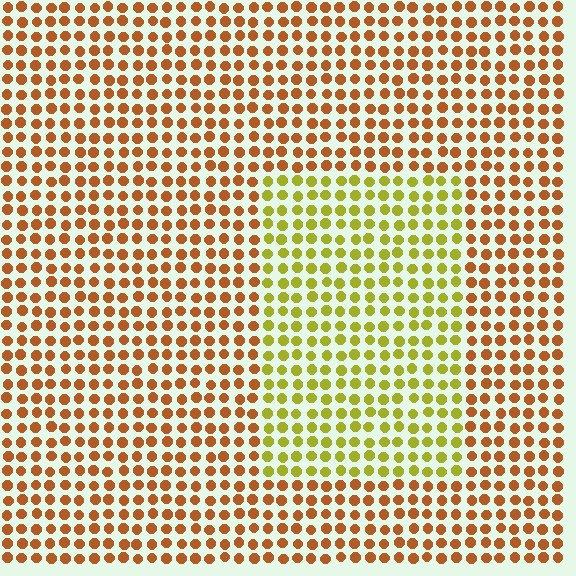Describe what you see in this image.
The image is filled with small brown elements in a uniform arrangement. A rectangle-shaped region is visible where the elements are tinted to a slightly different hue, forming a subtle color boundary.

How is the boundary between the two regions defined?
The boundary is defined purely by a slight shift in hue (about 44 degrees). Spacing, size, and orientation are identical on both sides.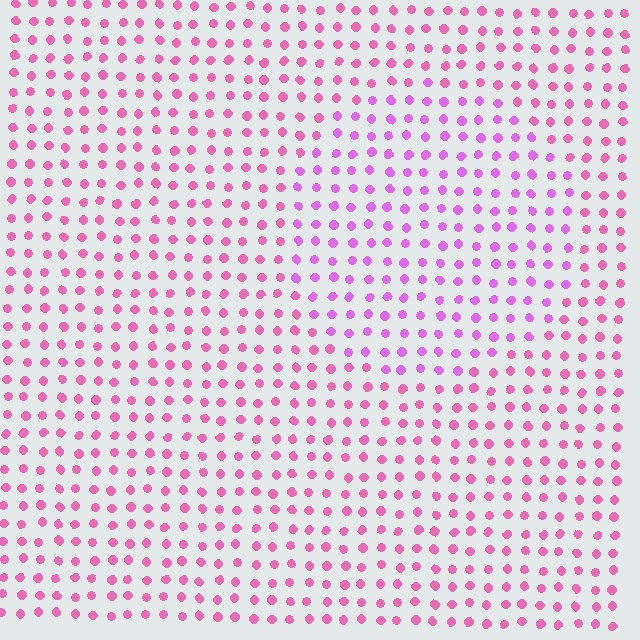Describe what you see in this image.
The image is filled with small pink elements in a uniform arrangement. A circle-shaped region is visible where the elements are tinted to a slightly different hue, forming a subtle color boundary.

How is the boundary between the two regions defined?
The boundary is defined purely by a slight shift in hue (about 30 degrees). Spacing, size, and orientation are identical on both sides.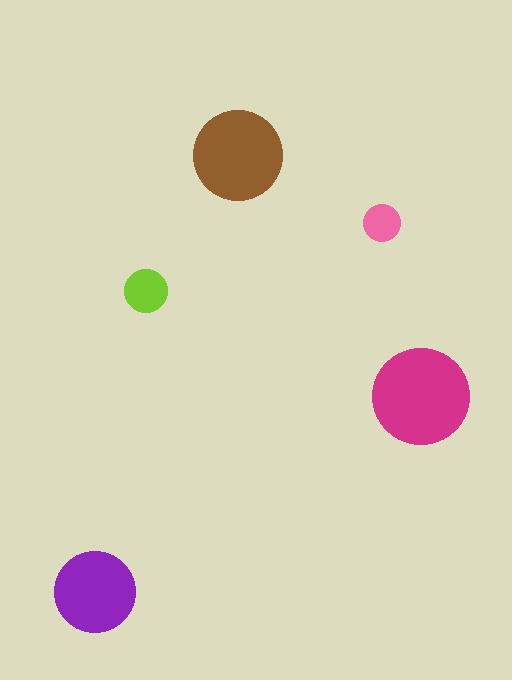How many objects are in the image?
There are 5 objects in the image.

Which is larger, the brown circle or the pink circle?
The brown one.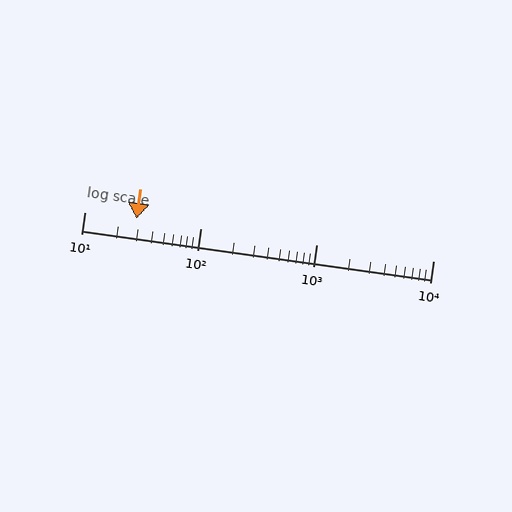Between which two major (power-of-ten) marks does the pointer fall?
The pointer is between 10 and 100.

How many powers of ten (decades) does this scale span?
The scale spans 3 decades, from 10 to 10000.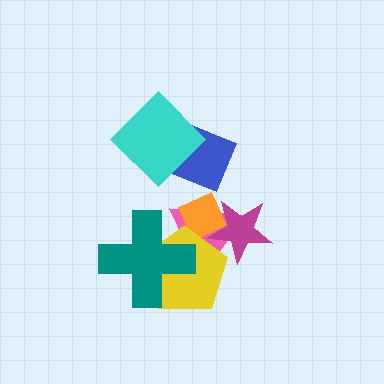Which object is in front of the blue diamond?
The cyan diamond is in front of the blue diamond.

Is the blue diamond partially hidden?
Yes, it is partially covered by another shape.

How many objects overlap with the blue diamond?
1 object overlaps with the blue diamond.